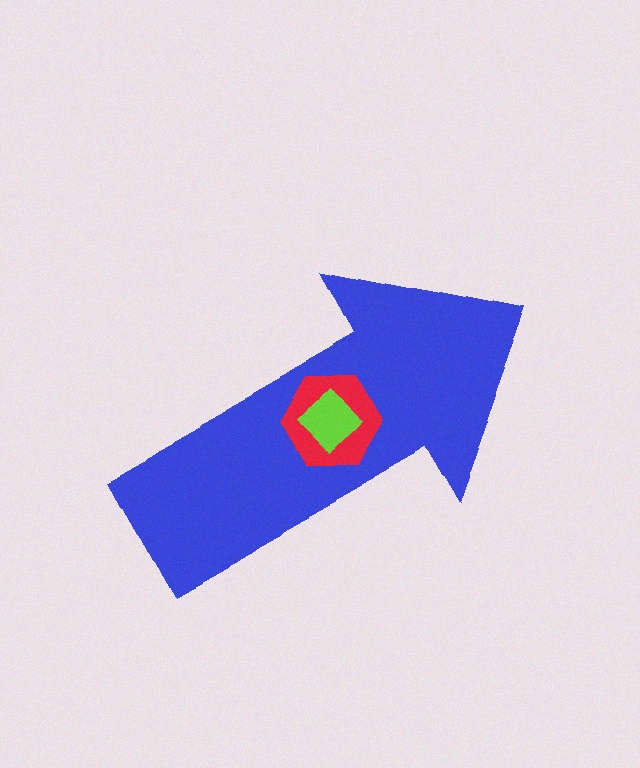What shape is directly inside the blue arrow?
The red hexagon.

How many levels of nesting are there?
3.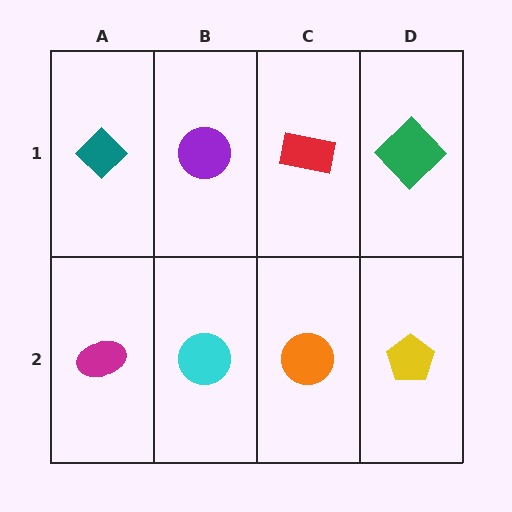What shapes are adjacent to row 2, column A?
A teal diamond (row 1, column A), a cyan circle (row 2, column B).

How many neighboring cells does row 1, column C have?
3.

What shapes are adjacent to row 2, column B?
A purple circle (row 1, column B), a magenta ellipse (row 2, column A), an orange circle (row 2, column C).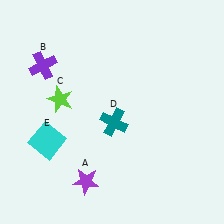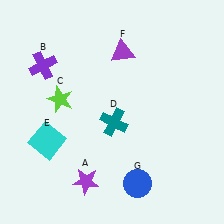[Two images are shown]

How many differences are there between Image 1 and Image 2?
There are 2 differences between the two images.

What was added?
A purple triangle (F), a blue circle (G) were added in Image 2.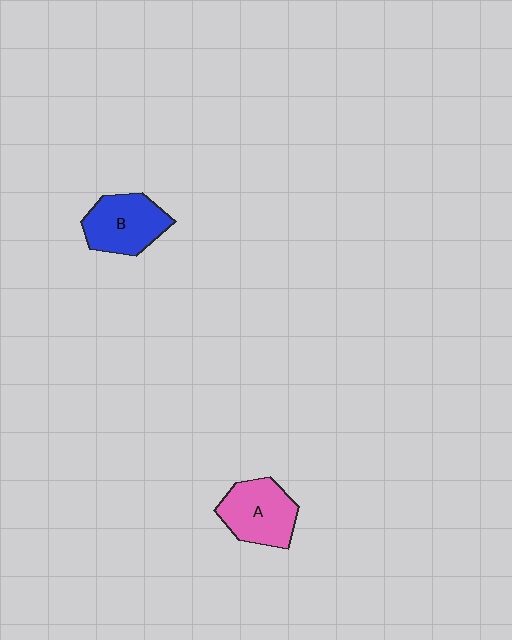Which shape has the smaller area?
Shape B (blue).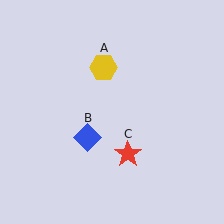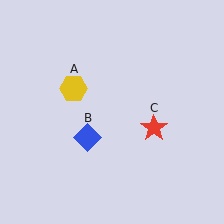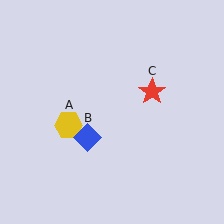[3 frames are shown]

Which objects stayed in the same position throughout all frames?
Blue diamond (object B) remained stationary.